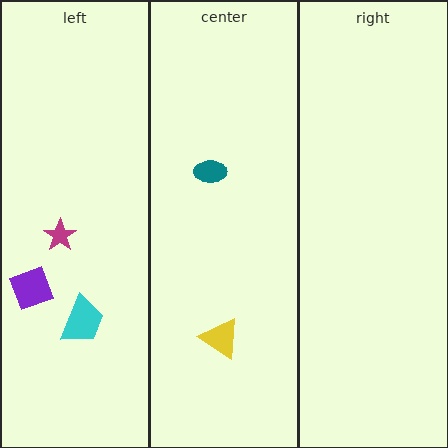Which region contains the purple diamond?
The left region.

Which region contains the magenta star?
The left region.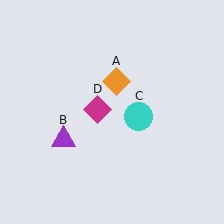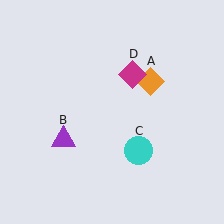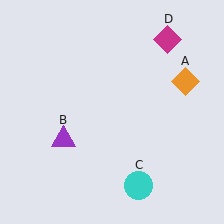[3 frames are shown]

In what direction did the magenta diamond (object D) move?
The magenta diamond (object D) moved up and to the right.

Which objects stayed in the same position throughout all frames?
Purple triangle (object B) remained stationary.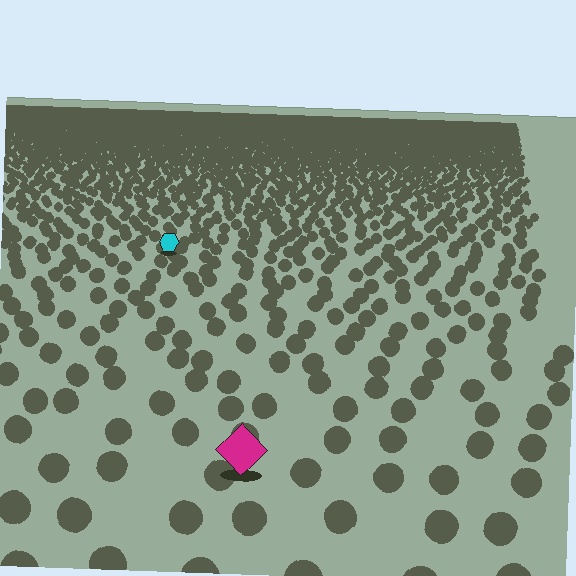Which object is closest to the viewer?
The magenta diamond is closest. The texture marks near it are larger and more spread out.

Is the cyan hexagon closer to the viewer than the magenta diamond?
No. The magenta diamond is closer — you can tell from the texture gradient: the ground texture is coarser near it.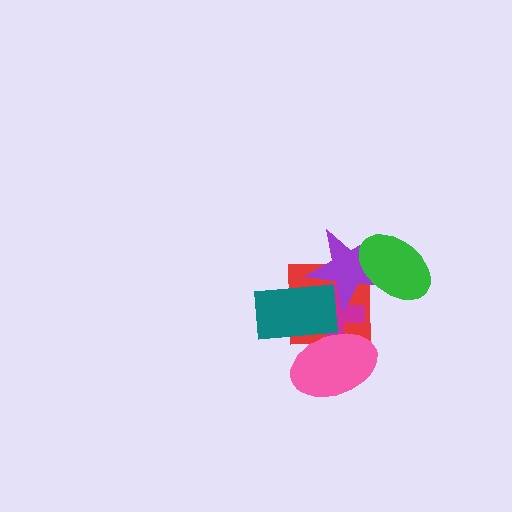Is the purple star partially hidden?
Yes, it is partially covered by another shape.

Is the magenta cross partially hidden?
Yes, it is partially covered by another shape.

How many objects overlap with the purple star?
4 objects overlap with the purple star.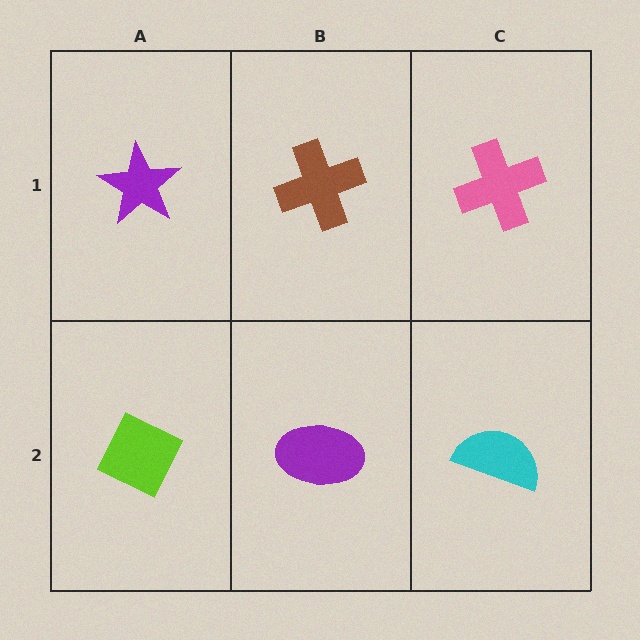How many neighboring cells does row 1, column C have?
2.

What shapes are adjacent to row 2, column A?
A purple star (row 1, column A), a purple ellipse (row 2, column B).